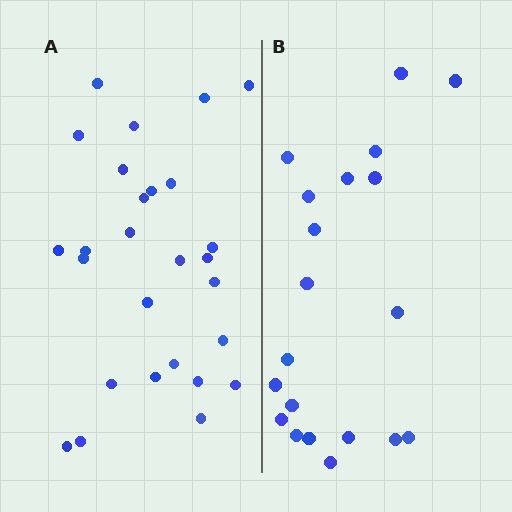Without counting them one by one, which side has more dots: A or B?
Region A (the left region) has more dots.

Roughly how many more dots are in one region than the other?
Region A has roughly 8 or so more dots than region B.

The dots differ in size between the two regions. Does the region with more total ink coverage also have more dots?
No. Region B has more total ink coverage because its dots are larger, but region A actually contains more individual dots. Total area can be misleading — the number of items is what matters here.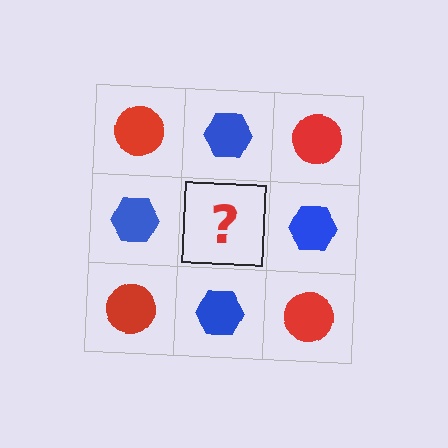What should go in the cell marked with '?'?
The missing cell should contain a red circle.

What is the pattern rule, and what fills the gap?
The rule is that it alternates red circle and blue hexagon in a checkerboard pattern. The gap should be filled with a red circle.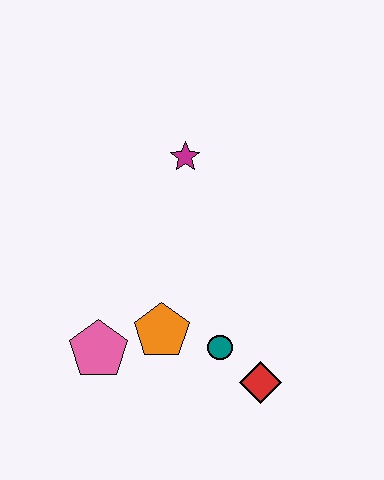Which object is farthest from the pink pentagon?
The magenta star is farthest from the pink pentagon.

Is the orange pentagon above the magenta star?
No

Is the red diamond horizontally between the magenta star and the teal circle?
No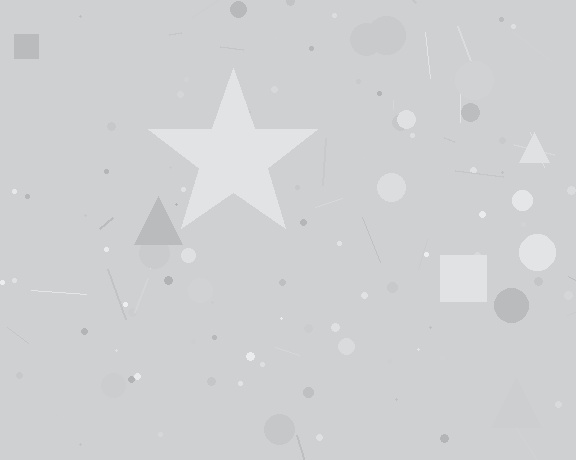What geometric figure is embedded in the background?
A star is embedded in the background.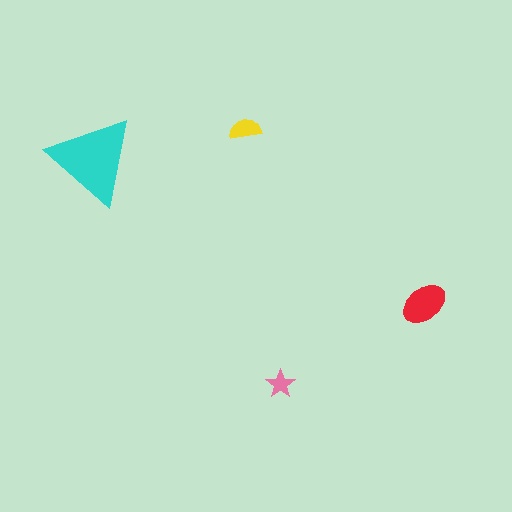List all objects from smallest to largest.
The pink star, the yellow semicircle, the red ellipse, the cyan triangle.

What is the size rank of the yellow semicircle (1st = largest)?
3rd.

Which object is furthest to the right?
The red ellipse is rightmost.